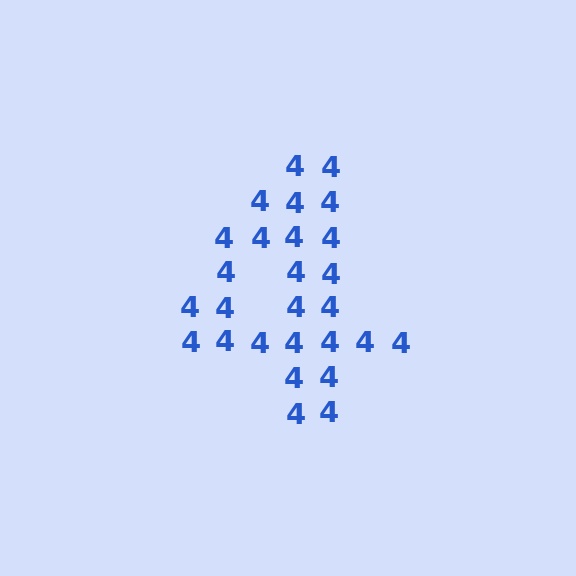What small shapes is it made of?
It is made of small digit 4's.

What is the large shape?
The large shape is the digit 4.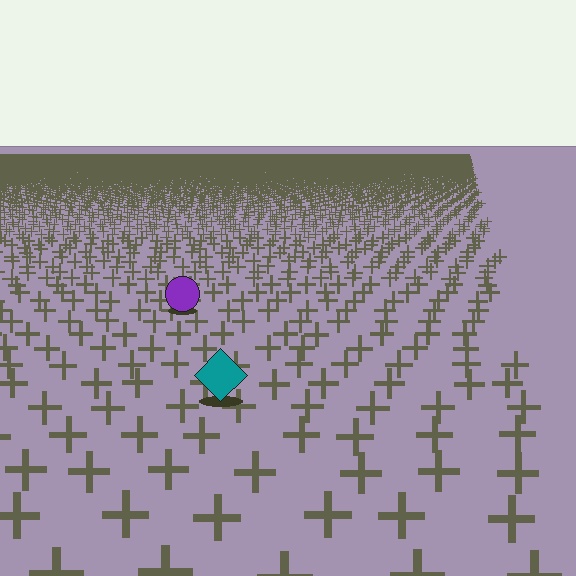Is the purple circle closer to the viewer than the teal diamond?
No. The teal diamond is closer — you can tell from the texture gradient: the ground texture is coarser near it.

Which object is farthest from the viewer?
The purple circle is farthest from the viewer. It appears smaller and the ground texture around it is denser.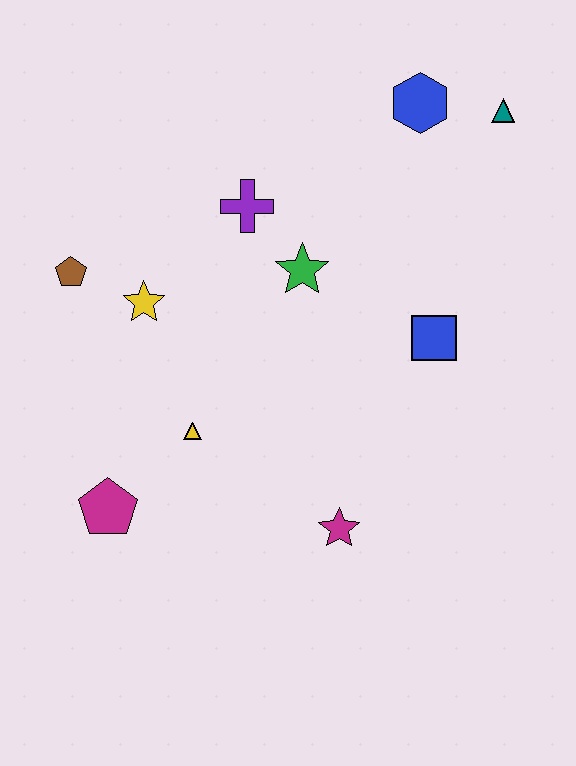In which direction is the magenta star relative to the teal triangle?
The magenta star is below the teal triangle.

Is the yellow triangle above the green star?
No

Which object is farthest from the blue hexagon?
The magenta pentagon is farthest from the blue hexagon.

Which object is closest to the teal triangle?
The blue hexagon is closest to the teal triangle.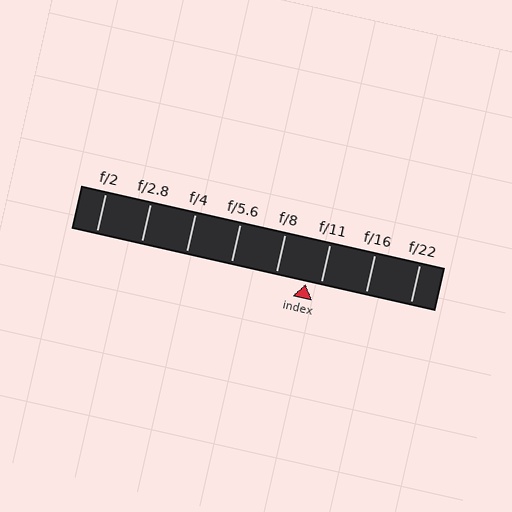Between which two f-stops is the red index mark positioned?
The index mark is between f/8 and f/11.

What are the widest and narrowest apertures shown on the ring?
The widest aperture shown is f/2 and the narrowest is f/22.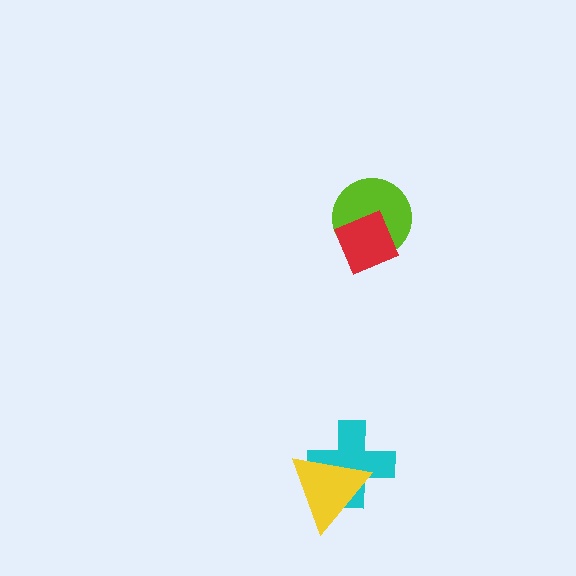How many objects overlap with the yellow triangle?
1 object overlaps with the yellow triangle.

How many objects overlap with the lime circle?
1 object overlaps with the lime circle.